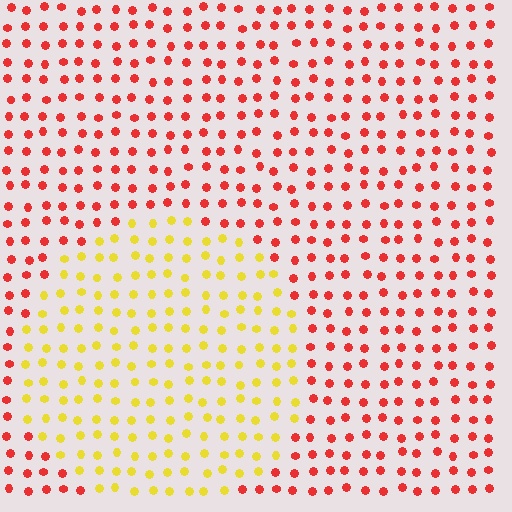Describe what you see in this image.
The image is filled with small red elements in a uniform arrangement. A circle-shaped region is visible where the elements are tinted to a slightly different hue, forming a subtle color boundary.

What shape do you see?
I see a circle.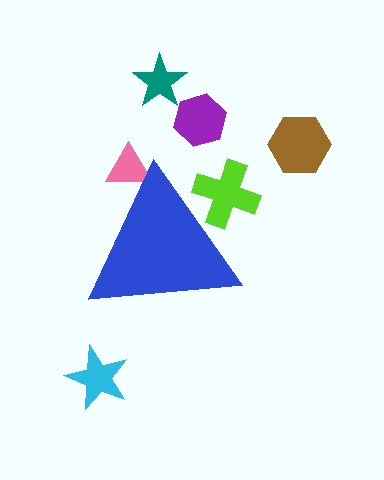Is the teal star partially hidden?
No, the teal star is fully visible.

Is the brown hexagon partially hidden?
No, the brown hexagon is fully visible.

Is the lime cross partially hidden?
Yes, the lime cross is partially hidden behind the blue triangle.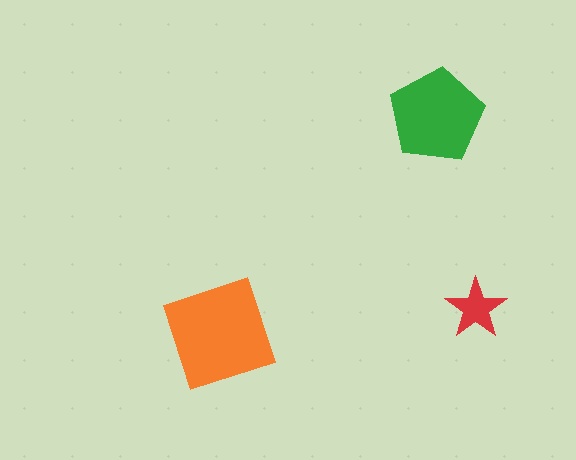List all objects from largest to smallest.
The orange diamond, the green pentagon, the red star.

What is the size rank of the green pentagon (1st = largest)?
2nd.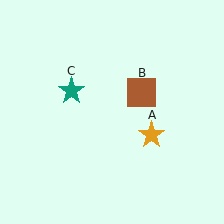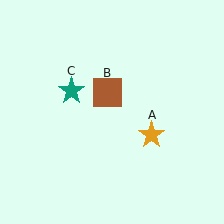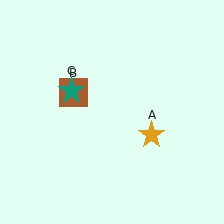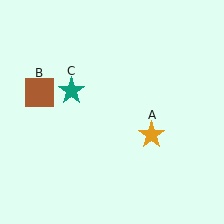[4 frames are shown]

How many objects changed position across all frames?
1 object changed position: brown square (object B).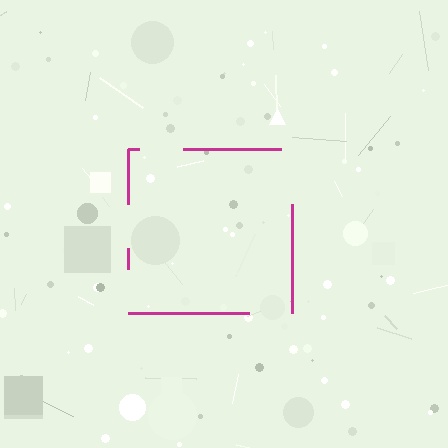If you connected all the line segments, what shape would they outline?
They would outline a square.